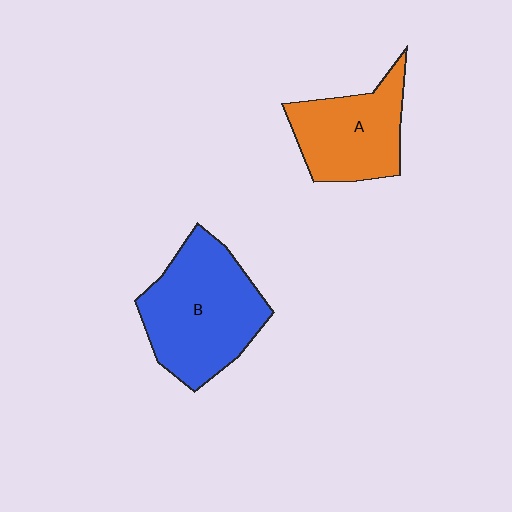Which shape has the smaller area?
Shape A (orange).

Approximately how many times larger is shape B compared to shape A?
Approximately 1.4 times.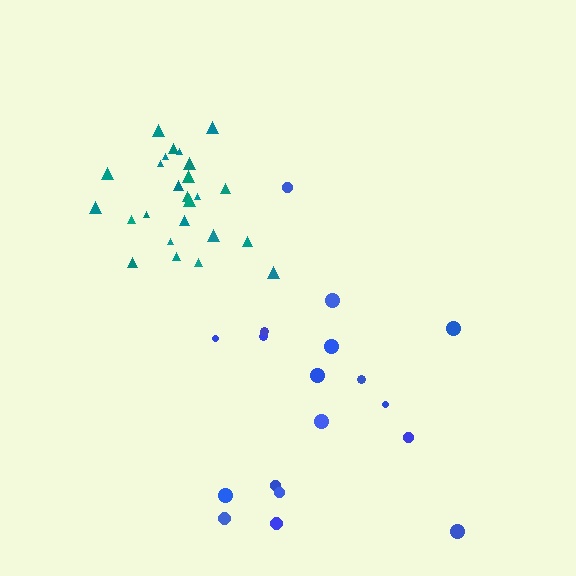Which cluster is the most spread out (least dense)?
Blue.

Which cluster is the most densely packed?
Teal.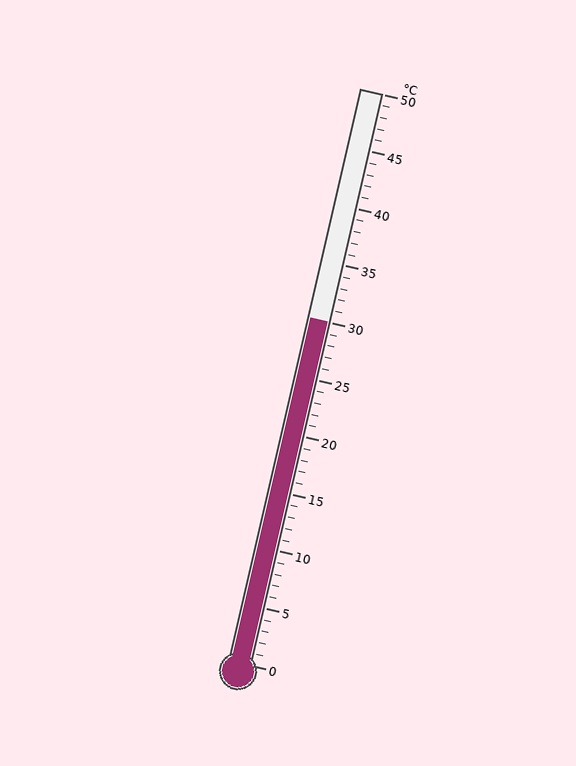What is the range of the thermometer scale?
The thermometer scale ranges from 0°C to 50°C.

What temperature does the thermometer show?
The thermometer shows approximately 30°C.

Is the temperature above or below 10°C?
The temperature is above 10°C.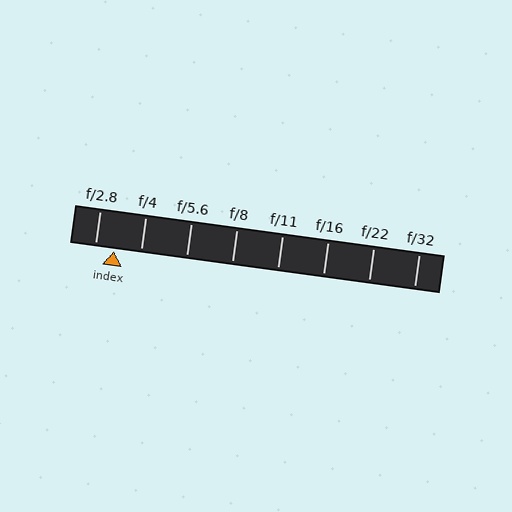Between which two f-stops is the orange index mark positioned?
The index mark is between f/2.8 and f/4.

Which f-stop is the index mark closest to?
The index mark is closest to f/2.8.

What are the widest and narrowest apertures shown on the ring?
The widest aperture shown is f/2.8 and the narrowest is f/32.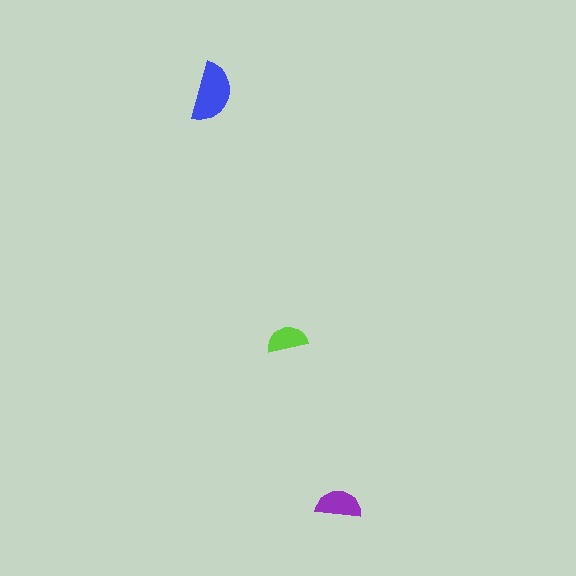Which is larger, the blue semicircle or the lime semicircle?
The blue one.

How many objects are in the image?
There are 3 objects in the image.